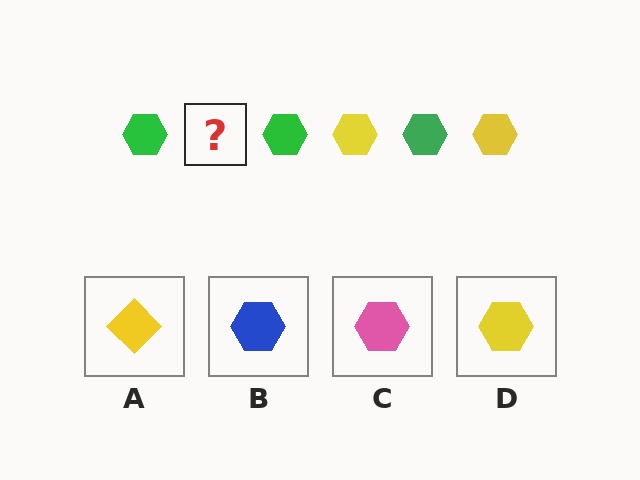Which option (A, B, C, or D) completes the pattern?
D.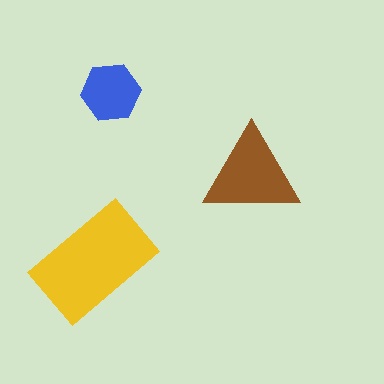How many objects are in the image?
There are 3 objects in the image.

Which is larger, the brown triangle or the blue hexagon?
The brown triangle.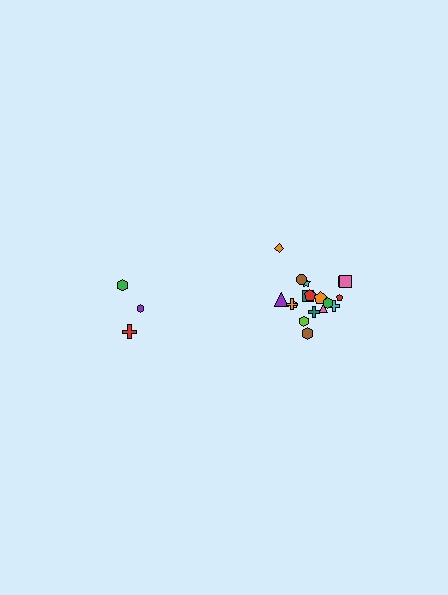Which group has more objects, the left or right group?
The right group.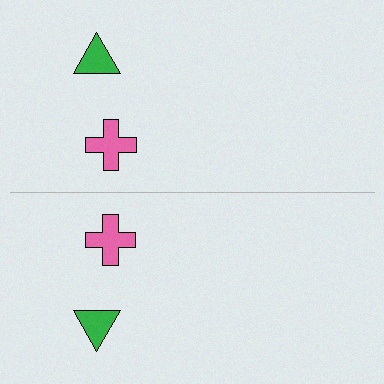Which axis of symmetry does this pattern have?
The pattern has a horizontal axis of symmetry running through the center of the image.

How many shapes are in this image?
There are 4 shapes in this image.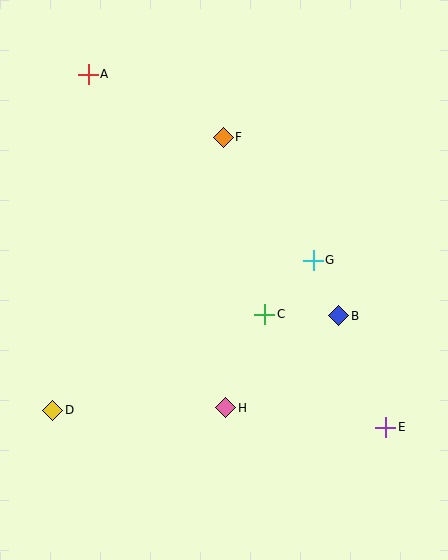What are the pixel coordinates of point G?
Point G is at (313, 260).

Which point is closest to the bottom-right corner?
Point E is closest to the bottom-right corner.